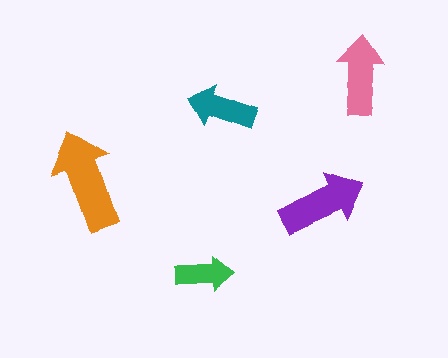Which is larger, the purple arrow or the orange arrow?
The orange one.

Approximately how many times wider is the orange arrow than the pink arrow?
About 1.5 times wider.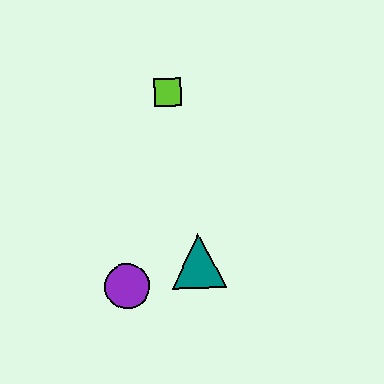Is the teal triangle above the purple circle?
Yes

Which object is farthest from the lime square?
The purple circle is farthest from the lime square.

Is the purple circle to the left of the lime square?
Yes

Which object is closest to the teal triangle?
The purple circle is closest to the teal triangle.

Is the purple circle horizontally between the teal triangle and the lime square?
No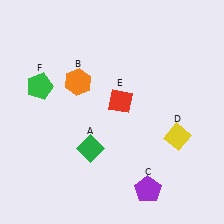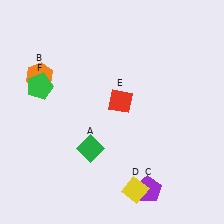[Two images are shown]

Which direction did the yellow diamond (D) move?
The yellow diamond (D) moved down.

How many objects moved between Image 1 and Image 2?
2 objects moved between the two images.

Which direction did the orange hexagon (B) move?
The orange hexagon (B) moved left.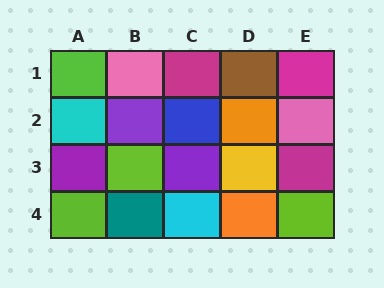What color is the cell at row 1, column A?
Lime.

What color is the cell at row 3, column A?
Purple.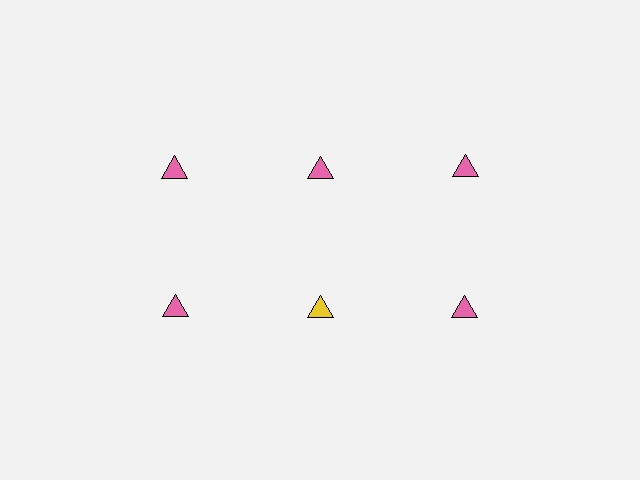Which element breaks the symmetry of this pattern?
The yellow triangle in the second row, second from left column breaks the symmetry. All other shapes are pink triangles.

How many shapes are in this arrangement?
There are 6 shapes arranged in a grid pattern.